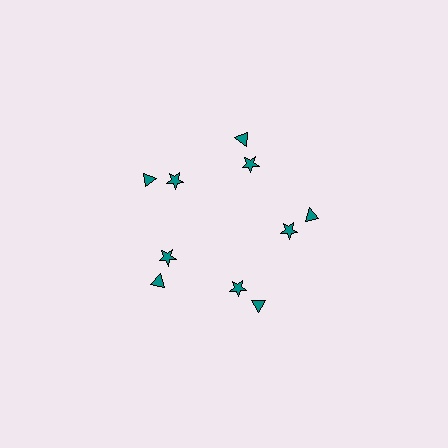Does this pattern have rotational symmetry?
Yes, this pattern has 5-fold rotational symmetry. It looks the same after rotating 72 degrees around the center.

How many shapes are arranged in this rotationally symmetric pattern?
There are 10 shapes, arranged in 5 groups of 2.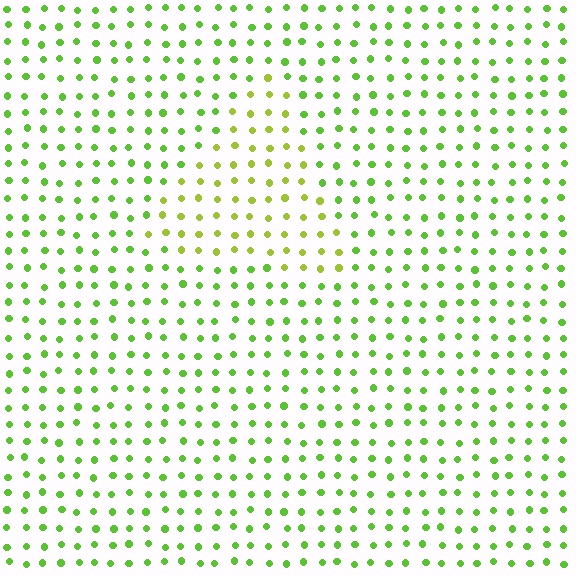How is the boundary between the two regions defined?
The boundary is defined purely by a slight shift in hue (about 27 degrees). Spacing, size, and orientation are identical on both sides.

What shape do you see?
I see a triangle.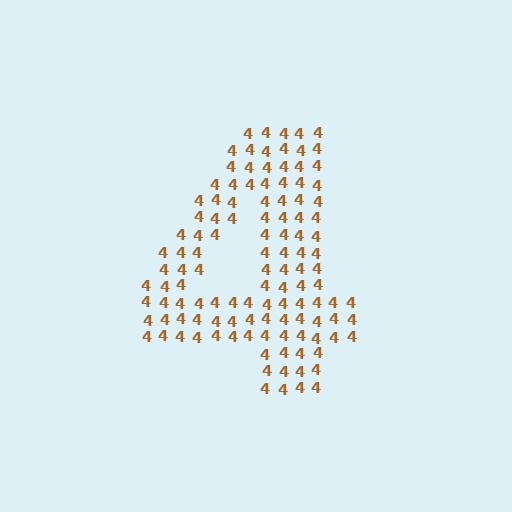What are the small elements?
The small elements are digit 4's.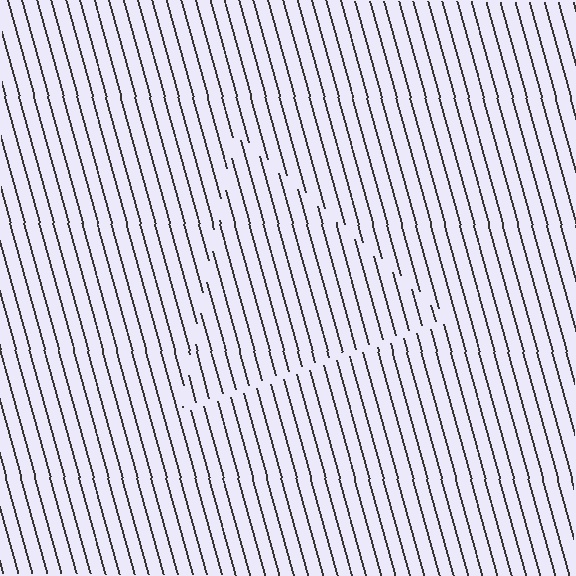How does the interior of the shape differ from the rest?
The interior of the shape contains the same grating, shifted by half a period — the contour is defined by the phase discontinuity where line-ends from the inner and outer gratings abut.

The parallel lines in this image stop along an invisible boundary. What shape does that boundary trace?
An illusory triangle. The interior of the shape contains the same grating, shifted by half a period — the contour is defined by the phase discontinuity where line-ends from the inner and outer gratings abut.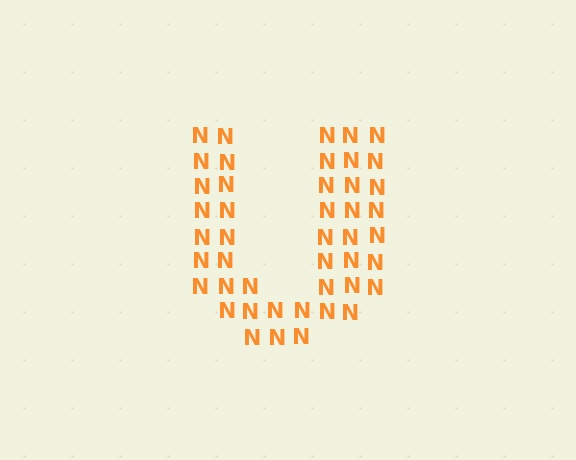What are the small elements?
The small elements are letter N's.